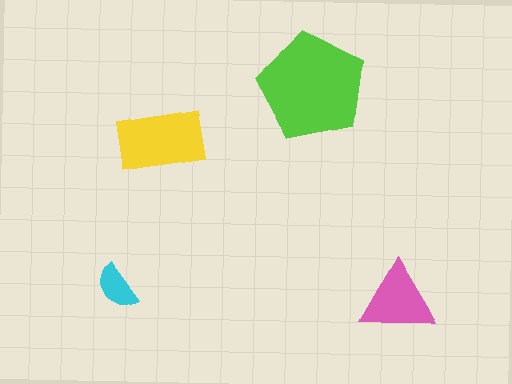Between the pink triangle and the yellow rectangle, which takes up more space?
The yellow rectangle.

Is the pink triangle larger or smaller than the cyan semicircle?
Larger.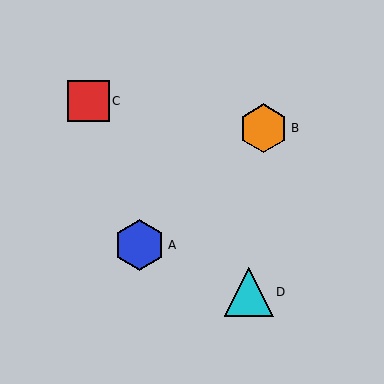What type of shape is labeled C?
Shape C is a red square.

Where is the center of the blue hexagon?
The center of the blue hexagon is at (140, 245).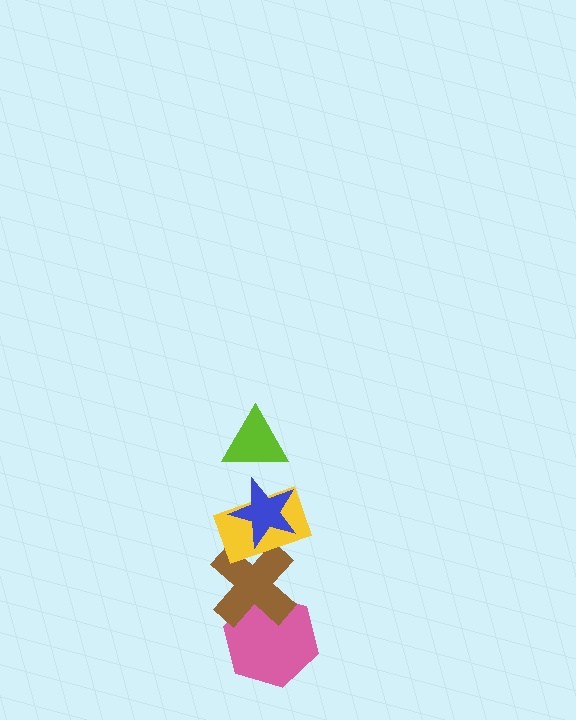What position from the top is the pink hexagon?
The pink hexagon is 5th from the top.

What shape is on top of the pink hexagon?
The brown cross is on top of the pink hexagon.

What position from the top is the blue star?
The blue star is 2nd from the top.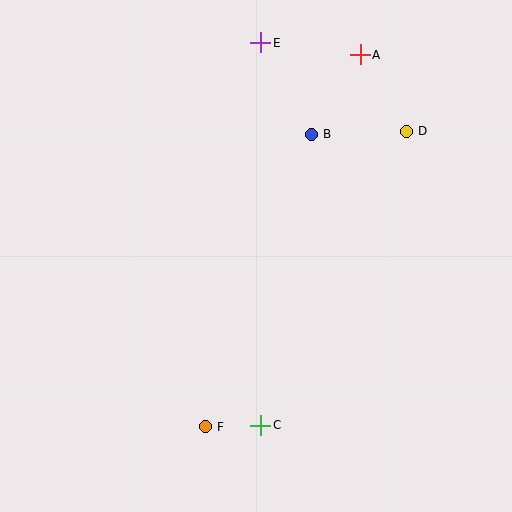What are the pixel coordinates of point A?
Point A is at (360, 55).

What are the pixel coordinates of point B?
Point B is at (311, 134).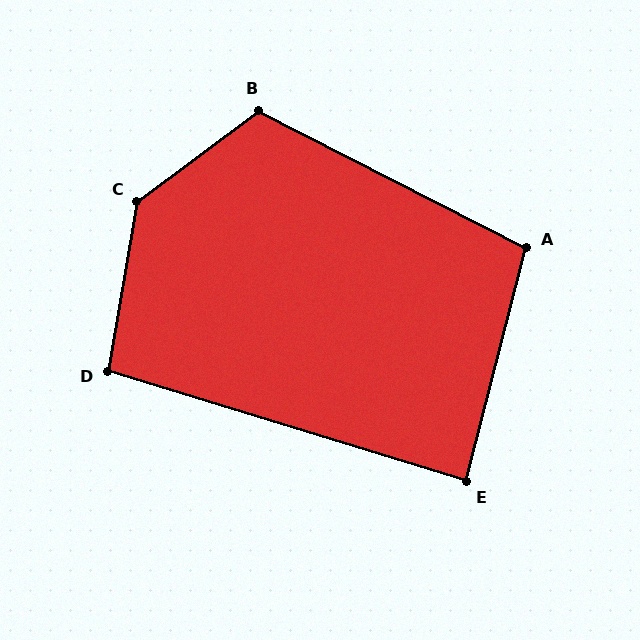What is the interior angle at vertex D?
Approximately 98 degrees (obtuse).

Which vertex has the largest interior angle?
C, at approximately 136 degrees.